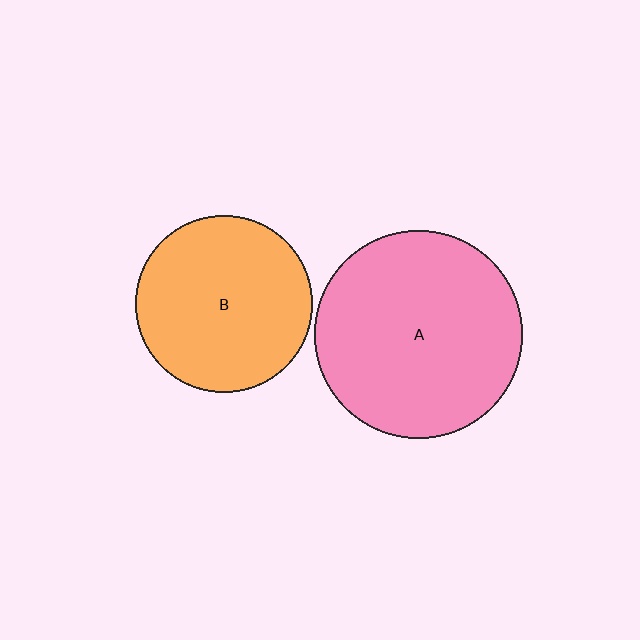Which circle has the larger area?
Circle A (pink).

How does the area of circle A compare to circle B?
Approximately 1.4 times.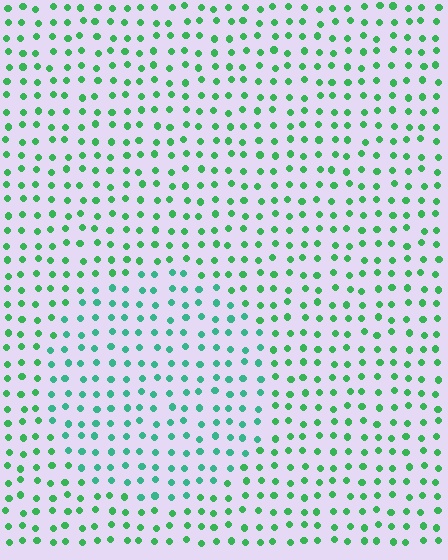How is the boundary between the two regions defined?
The boundary is defined purely by a slight shift in hue (about 26 degrees). Spacing, size, and orientation are identical on both sides.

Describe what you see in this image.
The image is filled with small green elements in a uniform arrangement. A circle-shaped region is visible where the elements are tinted to a slightly different hue, forming a subtle color boundary.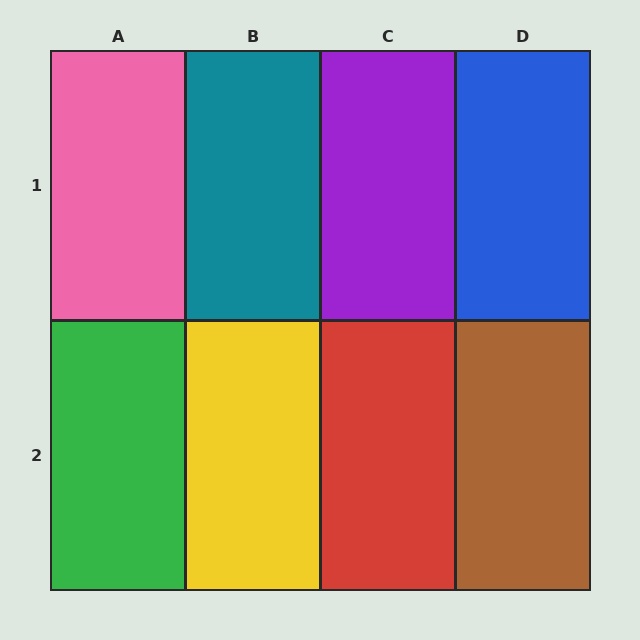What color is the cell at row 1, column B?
Teal.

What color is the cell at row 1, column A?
Pink.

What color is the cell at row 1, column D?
Blue.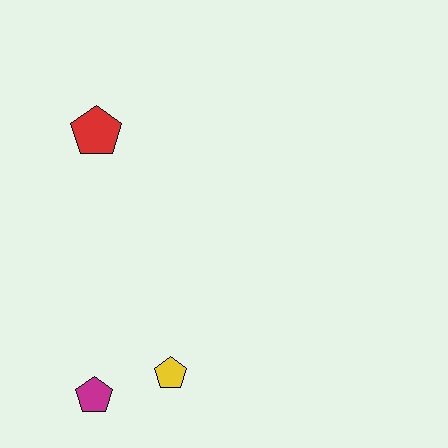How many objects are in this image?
There are 3 objects.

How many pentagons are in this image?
There are 3 pentagons.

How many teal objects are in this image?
There are no teal objects.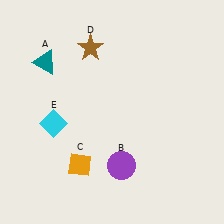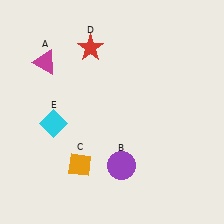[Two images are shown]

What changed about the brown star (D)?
In Image 1, D is brown. In Image 2, it changed to red.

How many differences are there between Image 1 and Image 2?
There are 2 differences between the two images.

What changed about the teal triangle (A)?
In Image 1, A is teal. In Image 2, it changed to magenta.